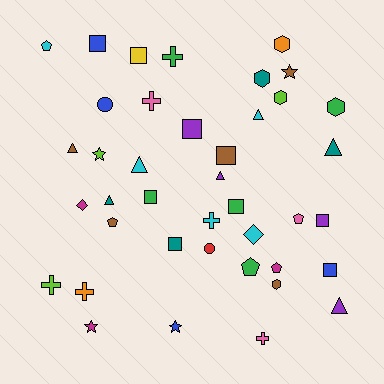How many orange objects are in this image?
There are 2 orange objects.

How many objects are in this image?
There are 40 objects.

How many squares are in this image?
There are 9 squares.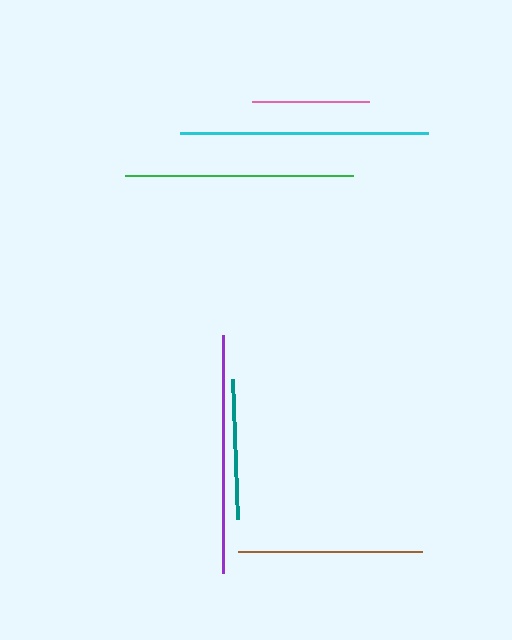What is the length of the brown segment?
The brown segment is approximately 185 pixels long.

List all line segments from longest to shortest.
From longest to shortest: cyan, purple, green, brown, teal, pink.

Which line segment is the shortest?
The pink line is the shortest at approximately 117 pixels.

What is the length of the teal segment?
The teal segment is approximately 140 pixels long.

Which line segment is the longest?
The cyan line is the longest at approximately 248 pixels.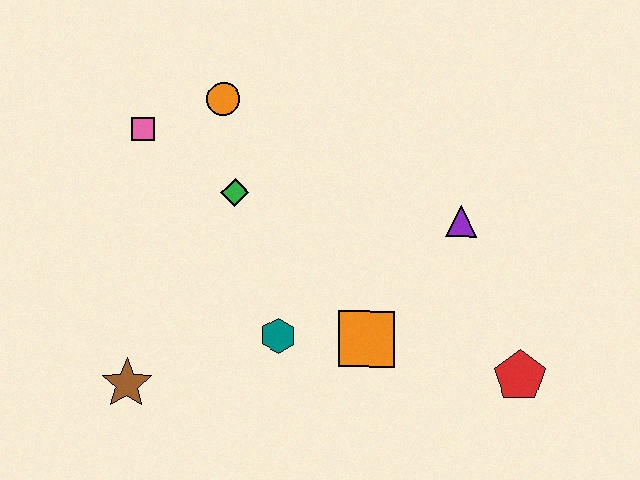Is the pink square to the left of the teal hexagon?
Yes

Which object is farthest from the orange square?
The pink square is farthest from the orange square.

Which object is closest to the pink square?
The orange circle is closest to the pink square.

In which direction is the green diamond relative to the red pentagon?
The green diamond is to the left of the red pentagon.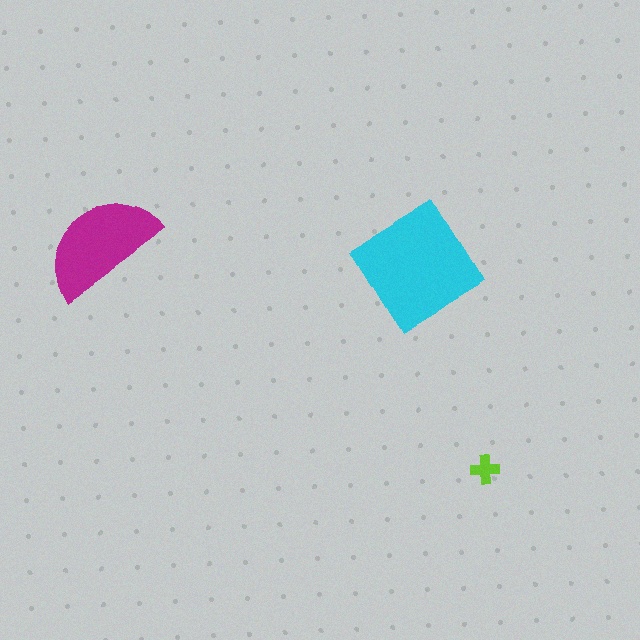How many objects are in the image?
There are 3 objects in the image.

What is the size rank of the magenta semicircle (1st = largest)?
2nd.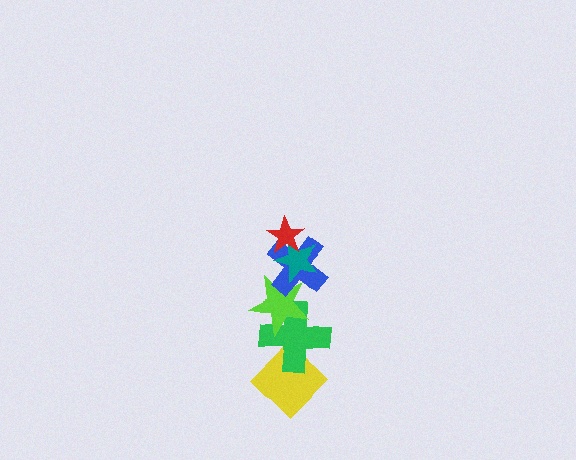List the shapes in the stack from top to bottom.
From top to bottom: the red star, the teal star, the blue cross, the lime star, the green cross, the yellow diamond.